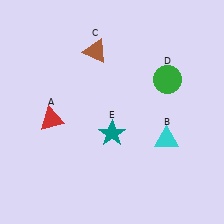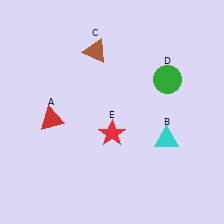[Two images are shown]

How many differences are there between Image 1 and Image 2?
There is 1 difference between the two images.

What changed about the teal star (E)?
In Image 1, E is teal. In Image 2, it changed to red.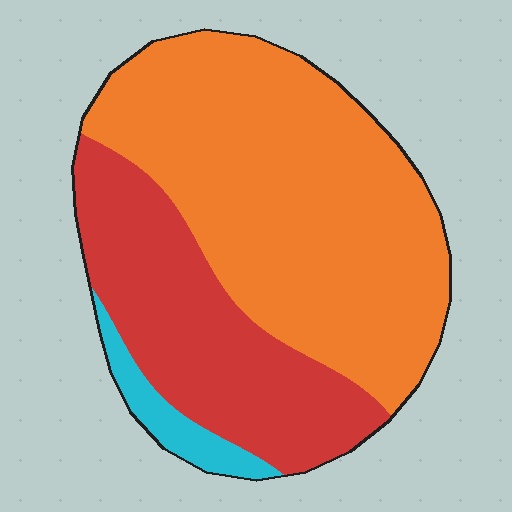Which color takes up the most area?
Orange, at roughly 60%.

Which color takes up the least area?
Cyan, at roughly 5%.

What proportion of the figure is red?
Red covers around 35% of the figure.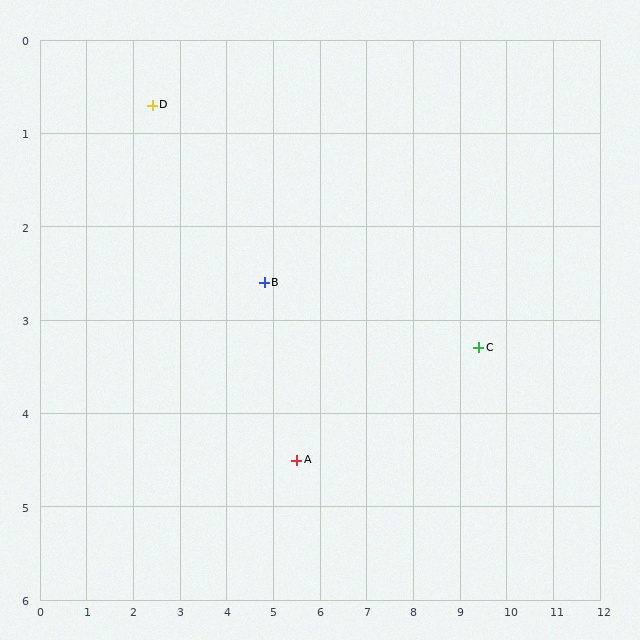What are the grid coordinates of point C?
Point C is at approximately (9.4, 3.3).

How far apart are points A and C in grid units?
Points A and C are about 4.1 grid units apart.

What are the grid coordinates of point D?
Point D is at approximately (2.4, 0.7).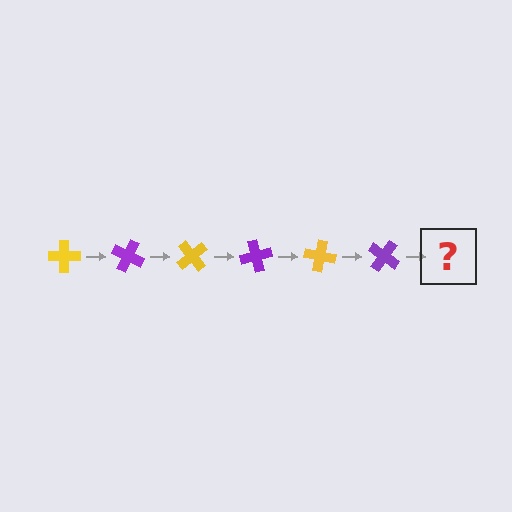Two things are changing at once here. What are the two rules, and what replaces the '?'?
The two rules are that it rotates 25 degrees each step and the color cycles through yellow and purple. The '?' should be a yellow cross, rotated 150 degrees from the start.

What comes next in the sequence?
The next element should be a yellow cross, rotated 150 degrees from the start.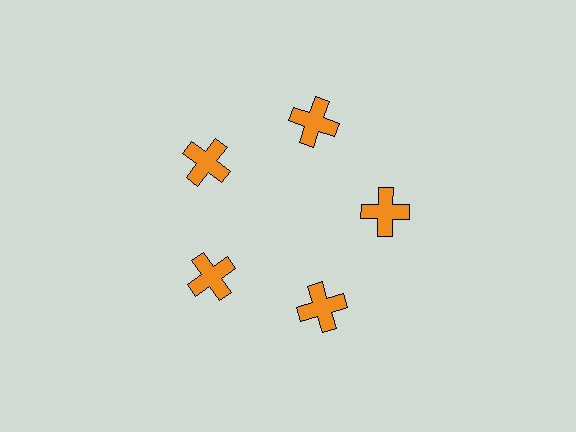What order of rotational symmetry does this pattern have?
This pattern has 5-fold rotational symmetry.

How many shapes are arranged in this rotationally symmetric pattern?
There are 5 shapes, arranged in 5 groups of 1.